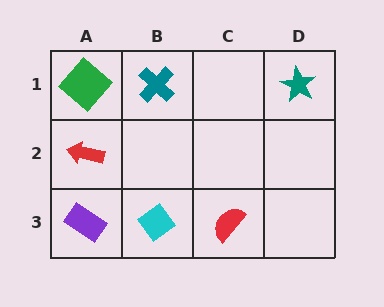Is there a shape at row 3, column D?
No, that cell is empty.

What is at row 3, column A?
A purple rectangle.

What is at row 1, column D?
A teal star.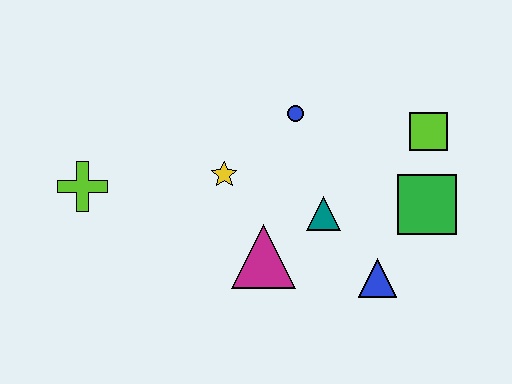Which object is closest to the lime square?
The green square is closest to the lime square.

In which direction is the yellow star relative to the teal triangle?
The yellow star is to the left of the teal triangle.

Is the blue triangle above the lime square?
No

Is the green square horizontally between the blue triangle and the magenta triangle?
No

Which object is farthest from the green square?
The lime cross is farthest from the green square.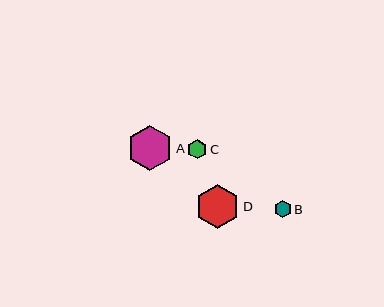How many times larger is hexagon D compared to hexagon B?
Hexagon D is approximately 2.7 times the size of hexagon B.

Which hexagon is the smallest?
Hexagon B is the smallest with a size of approximately 17 pixels.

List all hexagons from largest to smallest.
From largest to smallest: A, D, C, B.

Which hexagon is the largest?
Hexagon A is the largest with a size of approximately 45 pixels.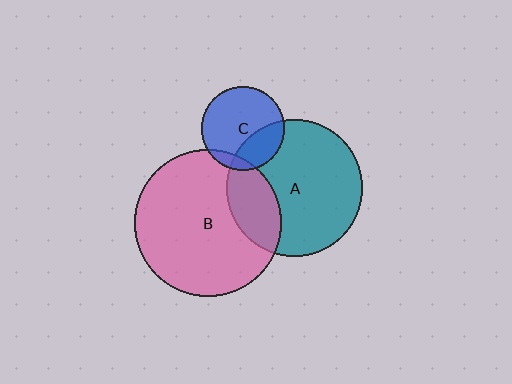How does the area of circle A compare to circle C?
Approximately 2.7 times.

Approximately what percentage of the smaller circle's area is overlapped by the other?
Approximately 25%.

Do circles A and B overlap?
Yes.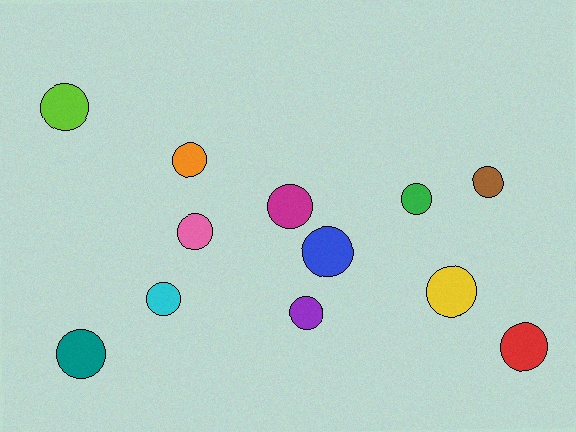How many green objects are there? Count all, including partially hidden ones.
There is 1 green object.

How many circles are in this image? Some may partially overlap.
There are 12 circles.